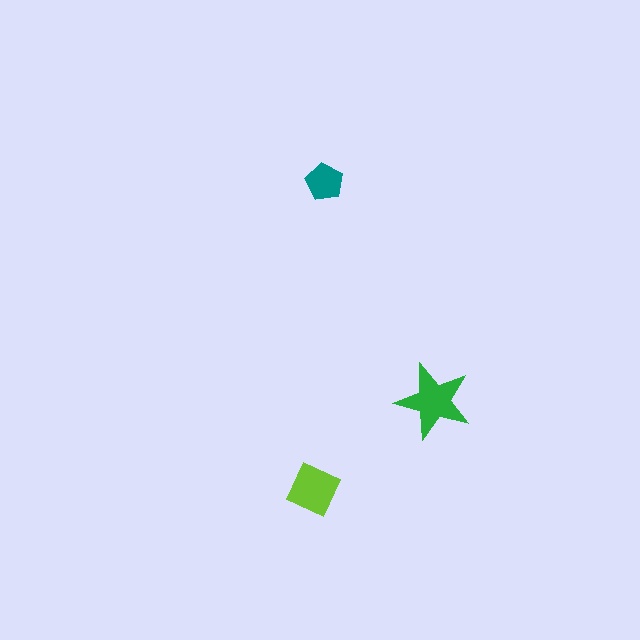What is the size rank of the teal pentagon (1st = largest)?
3rd.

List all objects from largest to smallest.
The green star, the lime diamond, the teal pentagon.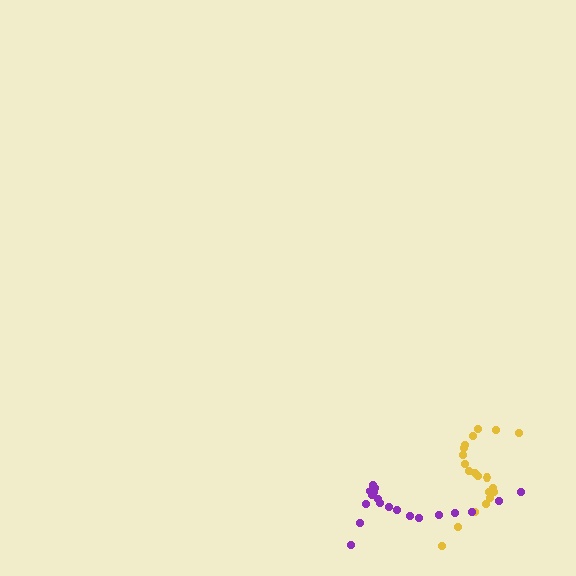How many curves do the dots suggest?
There are 2 distinct paths.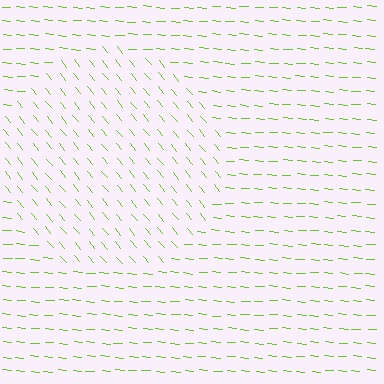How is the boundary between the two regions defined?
The boundary is defined purely by a change in line orientation (approximately 45 degrees difference). All lines are the same color and thickness.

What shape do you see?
I see a circle.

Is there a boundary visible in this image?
Yes, there is a texture boundary formed by a change in line orientation.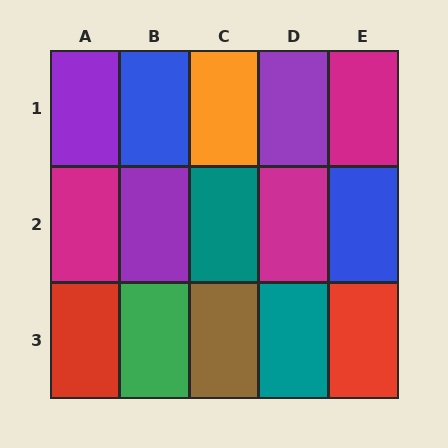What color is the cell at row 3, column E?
Red.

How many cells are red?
2 cells are red.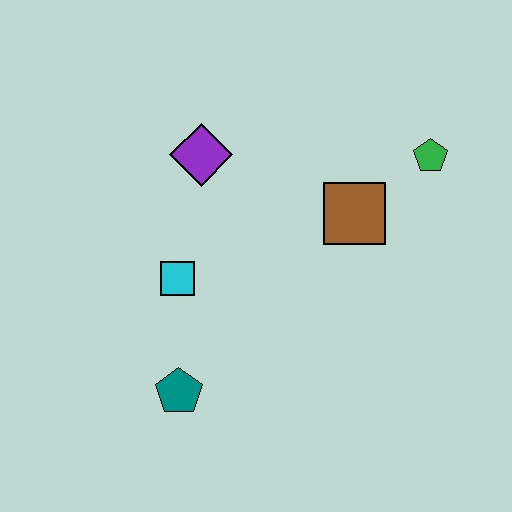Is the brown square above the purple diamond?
No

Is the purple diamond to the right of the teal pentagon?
Yes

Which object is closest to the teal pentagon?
The cyan square is closest to the teal pentagon.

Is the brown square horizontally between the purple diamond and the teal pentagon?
No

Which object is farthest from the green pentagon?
The teal pentagon is farthest from the green pentagon.